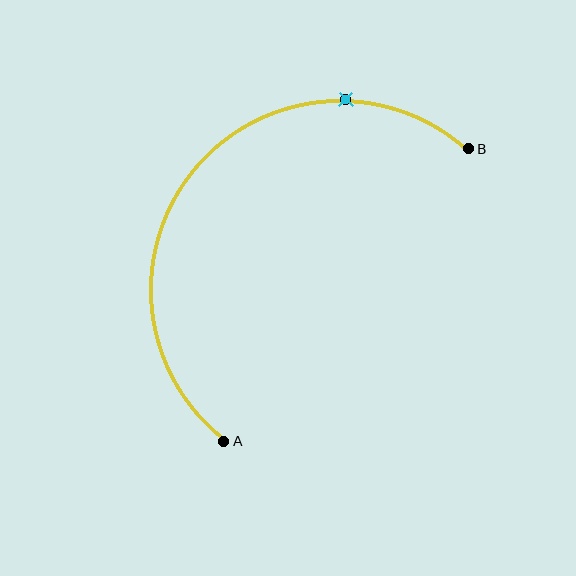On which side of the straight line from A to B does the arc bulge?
The arc bulges above and to the left of the straight line connecting A and B.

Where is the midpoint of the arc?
The arc midpoint is the point on the curve farthest from the straight line joining A and B. It sits above and to the left of that line.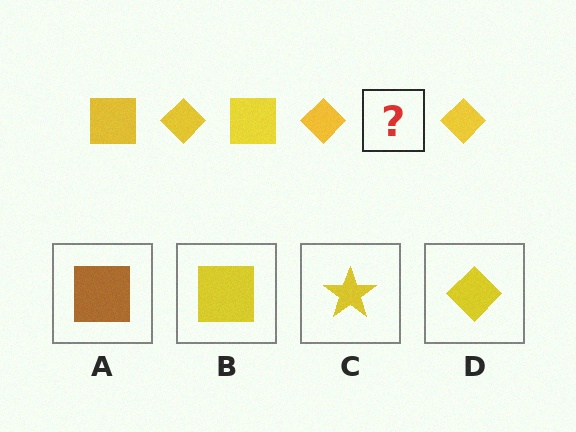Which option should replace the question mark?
Option B.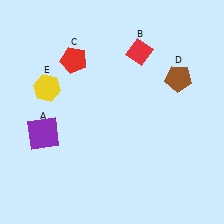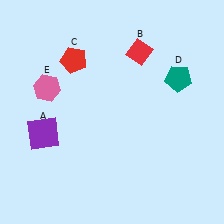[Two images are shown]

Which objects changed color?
D changed from brown to teal. E changed from yellow to pink.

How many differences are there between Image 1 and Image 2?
There are 2 differences between the two images.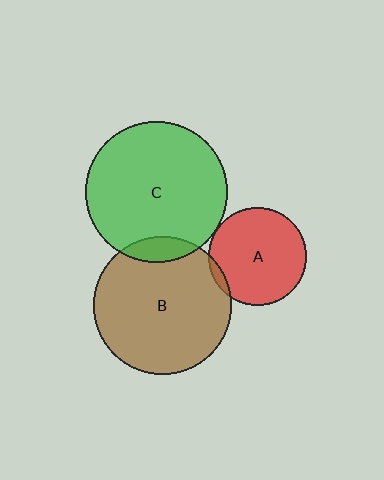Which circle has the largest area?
Circle C (green).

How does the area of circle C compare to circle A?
Approximately 2.1 times.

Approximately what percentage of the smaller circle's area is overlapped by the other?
Approximately 10%.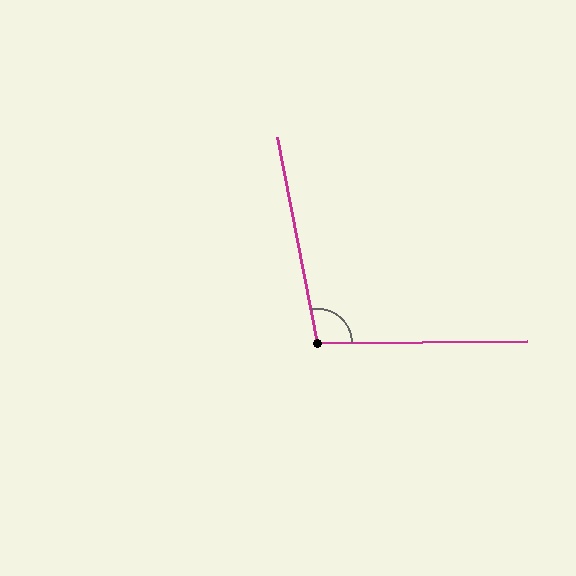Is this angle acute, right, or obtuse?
It is obtuse.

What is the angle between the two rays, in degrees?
Approximately 100 degrees.